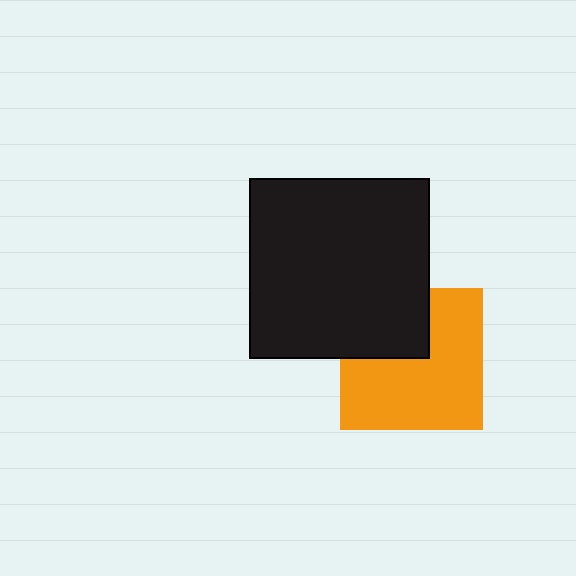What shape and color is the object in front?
The object in front is a black square.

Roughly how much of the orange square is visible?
Most of it is visible (roughly 68%).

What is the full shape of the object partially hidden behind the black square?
The partially hidden object is an orange square.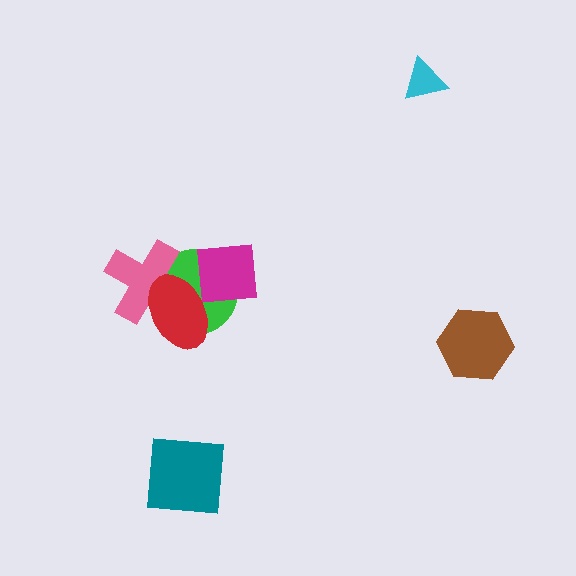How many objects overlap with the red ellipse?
3 objects overlap with the red ellipse.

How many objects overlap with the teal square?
0 objects overlap with the teal square.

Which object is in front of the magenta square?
The red ellipse is in front of the magenta square.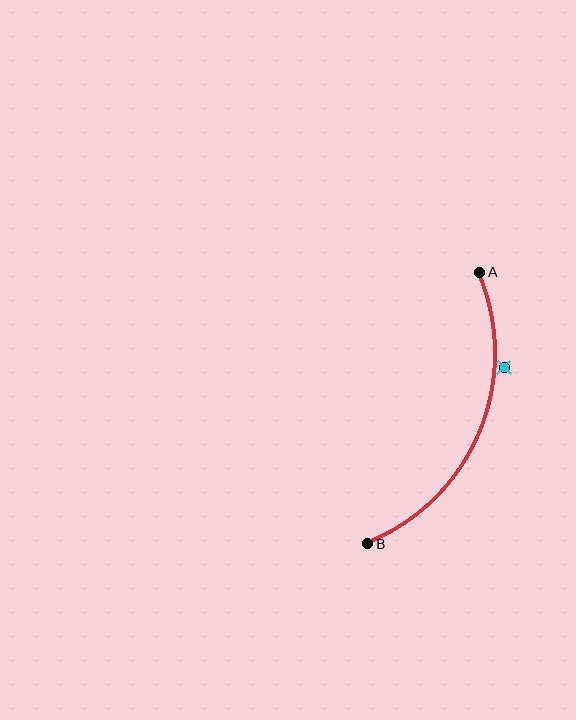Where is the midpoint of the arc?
The arc midpoint is the point on the curve farthest from the straight line joining A and B. It sits to the right of that line.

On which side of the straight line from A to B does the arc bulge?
The arc bulges to the right of the straight line connecting A and B.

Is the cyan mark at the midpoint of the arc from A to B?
No — the cyan mark does not lie on the arc at all. It sits slightly outside the curve.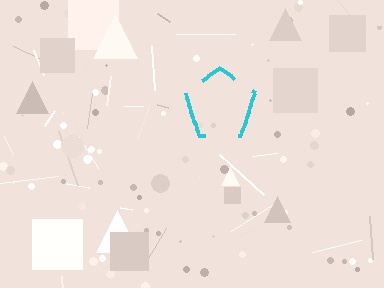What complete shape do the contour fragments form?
The contour fragments form a pentagon.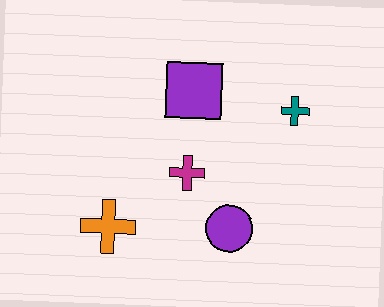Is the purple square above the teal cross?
Yes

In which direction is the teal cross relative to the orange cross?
The teal cross is to the right of the orange cross.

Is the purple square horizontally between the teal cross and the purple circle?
No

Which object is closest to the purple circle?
The magenta cross is closest to the purple circle.